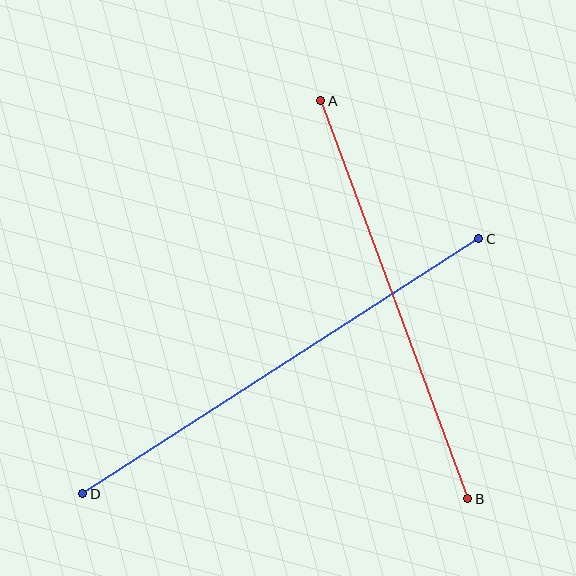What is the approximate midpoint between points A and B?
The midpoint is at approximately (394, 300) pixels.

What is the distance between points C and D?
The distance is approximately 471 pixels.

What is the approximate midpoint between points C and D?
The midpoint is at approximately (281, 366) pixels.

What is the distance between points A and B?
The distance is approximately 424 pixels.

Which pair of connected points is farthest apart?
Points C and D are farthest apart.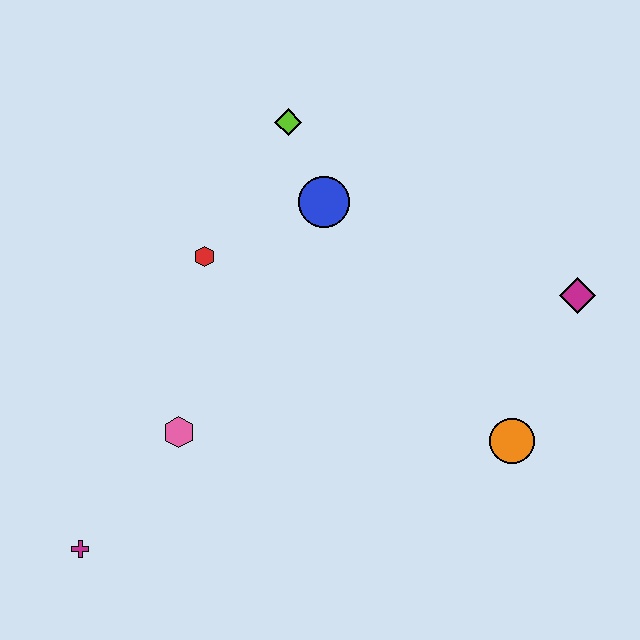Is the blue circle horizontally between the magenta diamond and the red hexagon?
Yes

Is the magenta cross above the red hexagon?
No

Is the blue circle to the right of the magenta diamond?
No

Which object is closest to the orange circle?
The magenta diamond is closest to the orange circle.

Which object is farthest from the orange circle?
The magenta cross is farthest from the orange circle.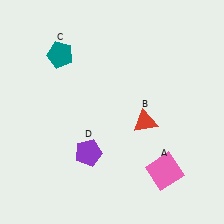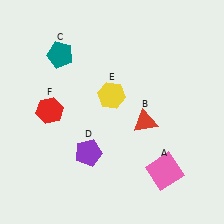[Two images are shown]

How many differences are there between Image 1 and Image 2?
There are 2 differences between the two images.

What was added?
A yellow hexagon (E), a red hexagon (F) were added in Image 2.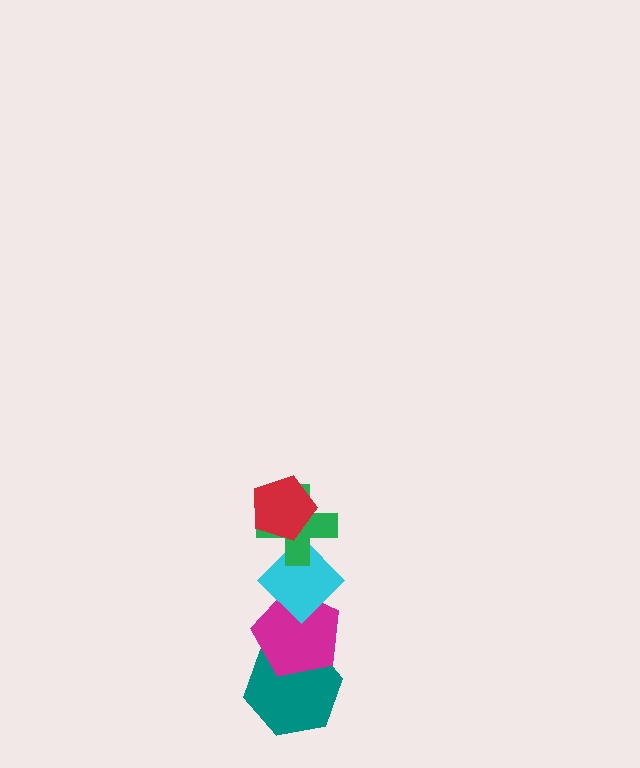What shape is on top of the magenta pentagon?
The cyan diamond is on top of the magenta pentagon.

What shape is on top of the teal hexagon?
The magenta pentagon is on top of the teal hexagon.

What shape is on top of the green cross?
The red pentagon is on top of the green cross.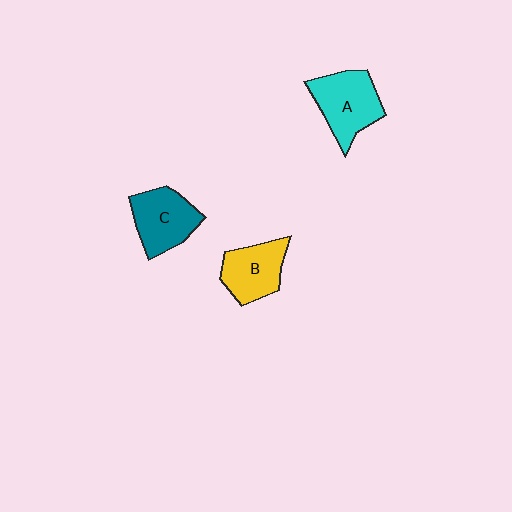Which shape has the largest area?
Shape A (cyan).